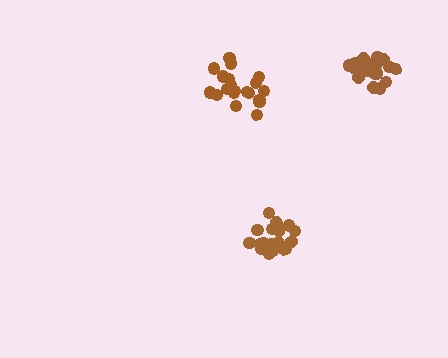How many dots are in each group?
Group 1: 20 dots, Group 2: 21 dots, Group 3: 21 dots (62 total).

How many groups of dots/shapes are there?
There are 3 groups.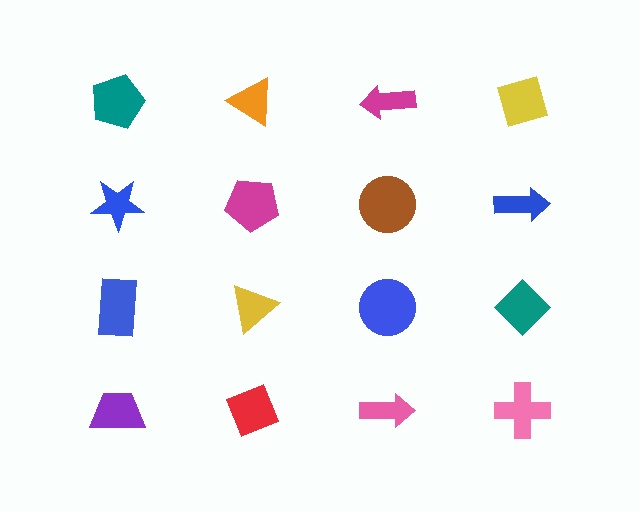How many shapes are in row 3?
4 shapes.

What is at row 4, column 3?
A pink arrow.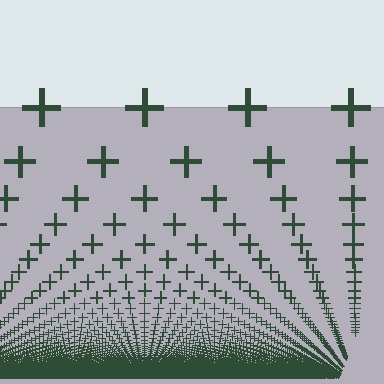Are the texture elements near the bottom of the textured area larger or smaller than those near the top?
Smaller. The gradient is inverted — elements near the bottom are smaller and denser.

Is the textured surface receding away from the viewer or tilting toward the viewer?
The surface appears to tilt toward the viewer. Texture elements get larger and sparser toward the top.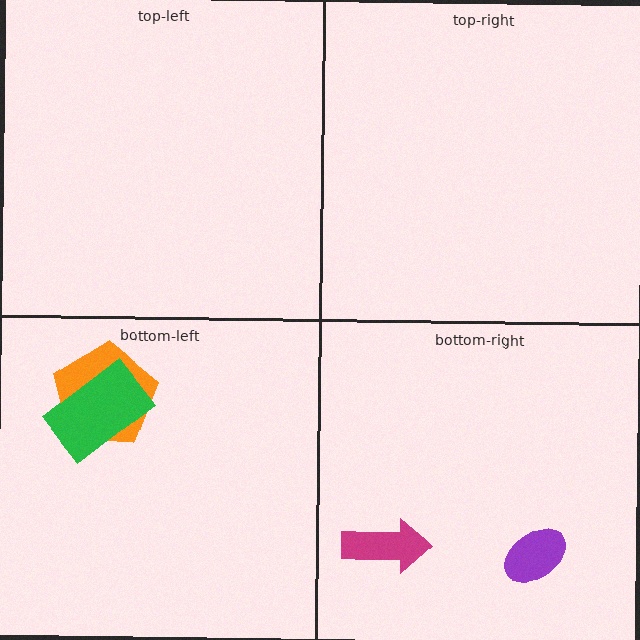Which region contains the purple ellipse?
The bottom-right region.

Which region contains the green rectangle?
The bottom-left region.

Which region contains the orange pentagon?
The bottom-left region.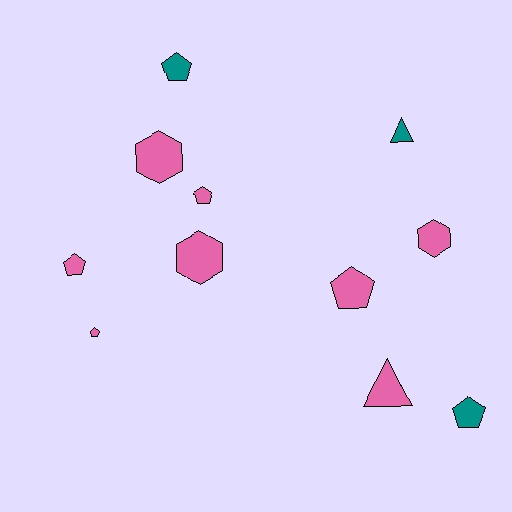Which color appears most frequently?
Pink, with 8 objects.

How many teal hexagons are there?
There are no teal hexagons.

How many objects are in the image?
There are 11 objects.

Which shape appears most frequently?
Pentagon, with 6 objects.